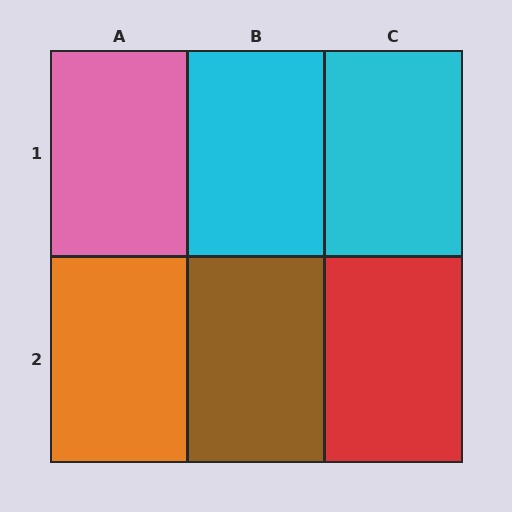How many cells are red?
1 cell is red.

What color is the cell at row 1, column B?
Cyan.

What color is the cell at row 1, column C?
Cyan.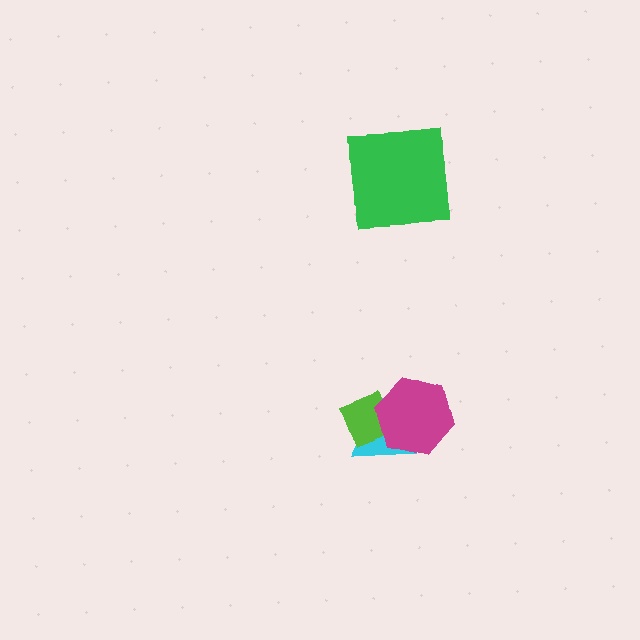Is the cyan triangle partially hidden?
Yes, it is partially covered by another shape.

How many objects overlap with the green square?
0 objects overlap with the green square.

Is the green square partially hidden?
No, no other shape covers it.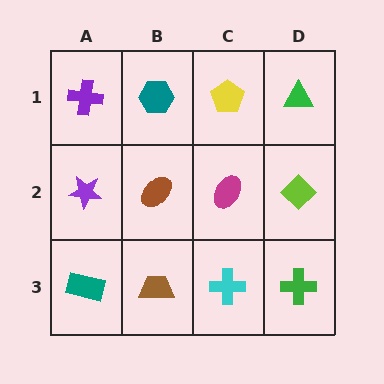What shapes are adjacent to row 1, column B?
A brown ellipse (row 2, column B), a purple cross (row 1, column A), a yellow pentagon (row 1, column C).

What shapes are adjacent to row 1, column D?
A lime diamond (row 2, column D), a yellow pentagon (row 1, column C).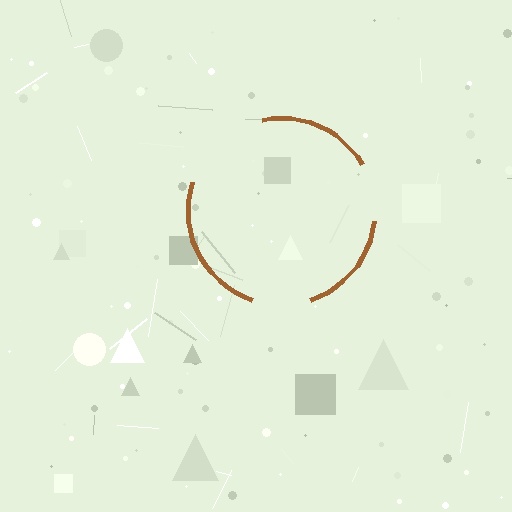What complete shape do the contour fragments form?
The contour fragments form a circle.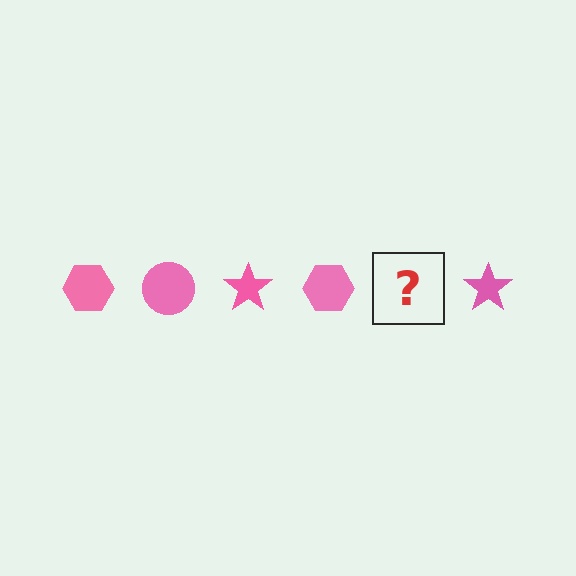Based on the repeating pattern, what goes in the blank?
The blank should be a pink circle.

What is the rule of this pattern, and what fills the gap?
The rule is that the pattern cycles through hexagon, circle, star shapes in pink. The gap should be filled with a pink circle.